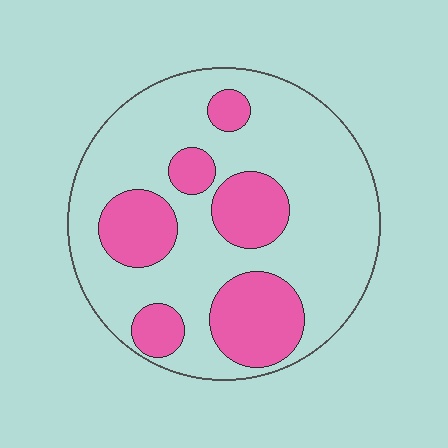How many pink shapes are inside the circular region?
6.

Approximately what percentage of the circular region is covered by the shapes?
Approximately 30%.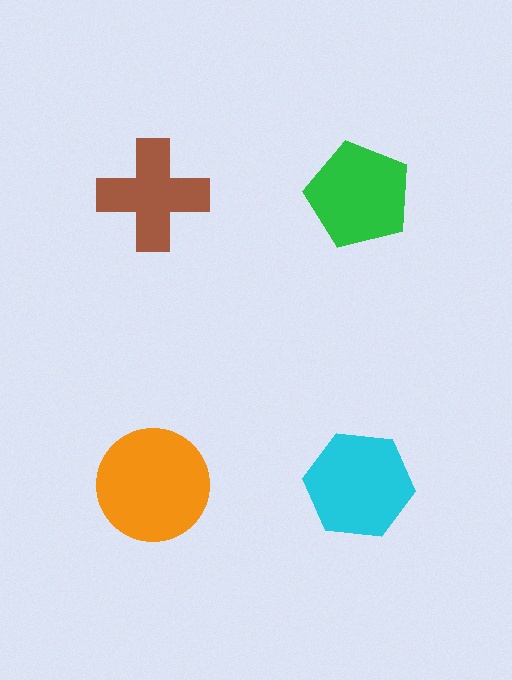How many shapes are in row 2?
2 shapes.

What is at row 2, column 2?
A cyan hexagon.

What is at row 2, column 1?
An orange circle.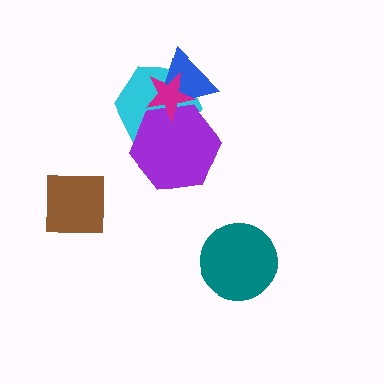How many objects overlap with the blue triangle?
3 objects overlap with the blue triangle.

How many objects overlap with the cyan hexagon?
3 objects overlap with the cyan hexagon.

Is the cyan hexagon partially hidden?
Yes, it is partially covered by another shape.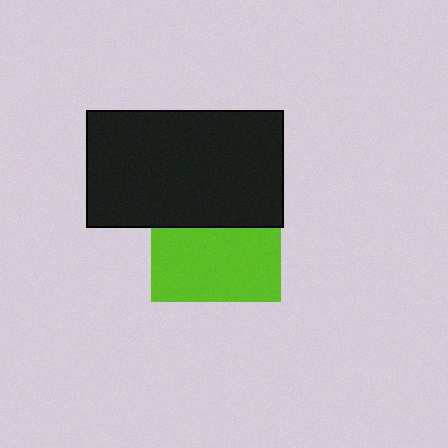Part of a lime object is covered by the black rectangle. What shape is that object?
It is a square.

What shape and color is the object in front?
The object in front is a black rectangle.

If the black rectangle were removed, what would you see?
You would see the complete lime square.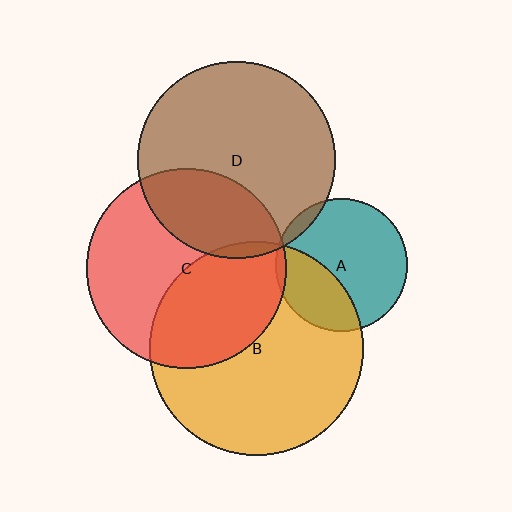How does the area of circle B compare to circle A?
Approximately 2.6 times.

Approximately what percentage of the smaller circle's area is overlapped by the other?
Approximately 30%.